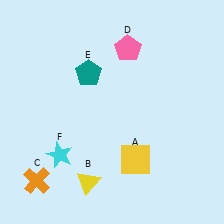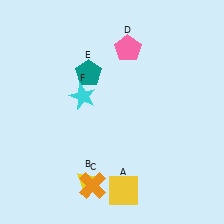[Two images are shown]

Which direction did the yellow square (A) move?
The yellow square (A) moved down.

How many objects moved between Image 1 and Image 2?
3 objects moved between the two images.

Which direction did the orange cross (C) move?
The orange cross (C) moved right.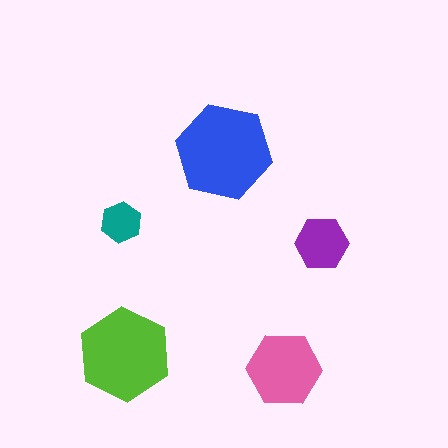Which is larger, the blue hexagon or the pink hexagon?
The blue one.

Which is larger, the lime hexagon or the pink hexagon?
The lime one.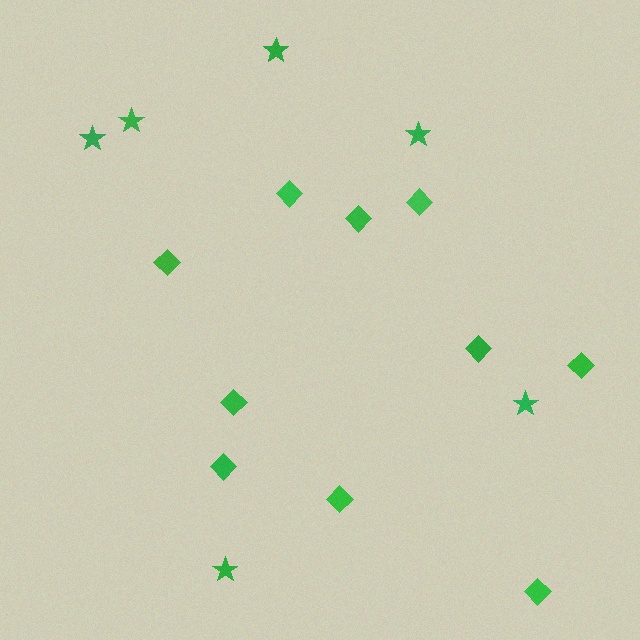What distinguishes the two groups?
There are 2 groups: one group of stars (6) and one group of diamonds (10).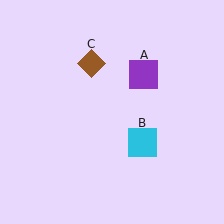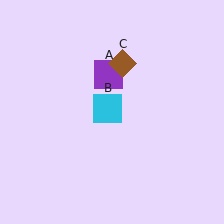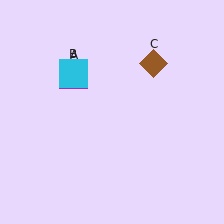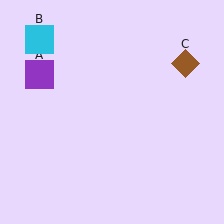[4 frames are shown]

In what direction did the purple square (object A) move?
The purple square (object A) moved left.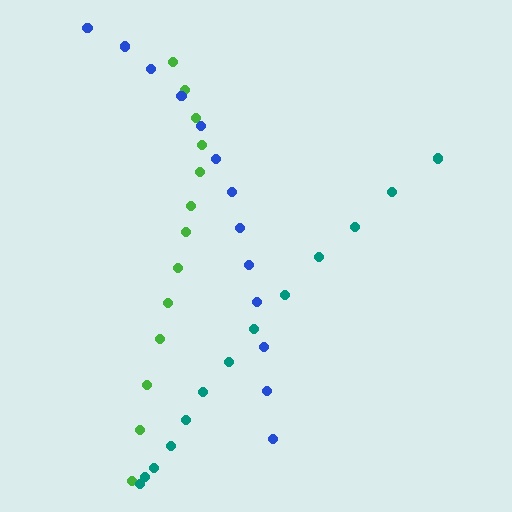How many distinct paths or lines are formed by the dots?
There are 3 distinct paths.